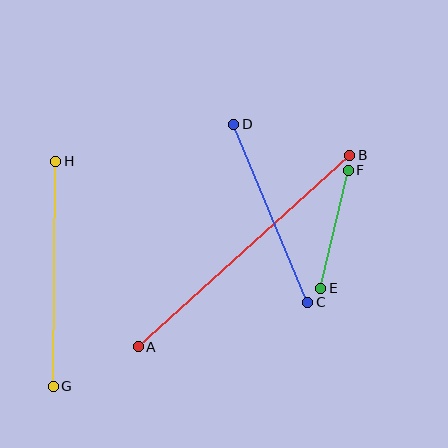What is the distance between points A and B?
The distance is approximately 285 pixels.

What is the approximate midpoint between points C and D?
The midpoint is at approximately (271, 213) pixels.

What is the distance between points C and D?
The distance is approximately 193 pixels.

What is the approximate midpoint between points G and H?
The midpoint is at approximately (55, 274) pixels.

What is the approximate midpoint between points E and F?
The midpoint is at approximately (335, 229) pixels.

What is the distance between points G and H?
The distance is approximately 225 pixels.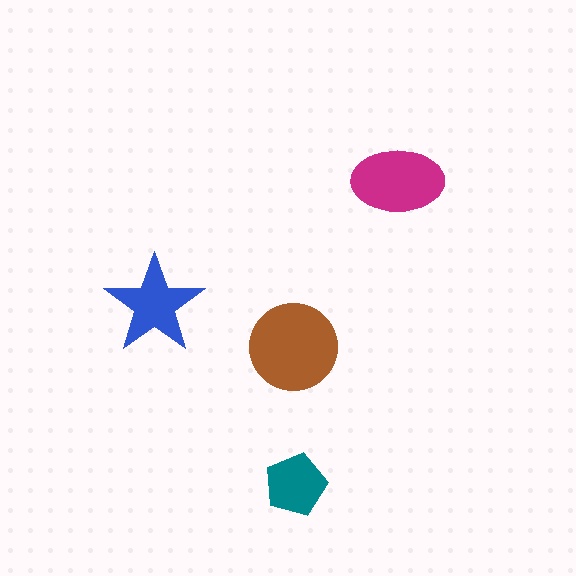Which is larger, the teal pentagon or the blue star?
The blue star.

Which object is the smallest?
The teal pentagon.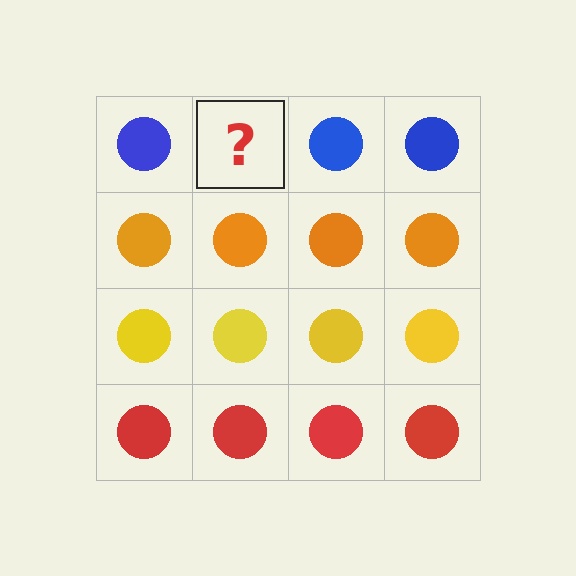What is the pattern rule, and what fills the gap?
The rule is that each row has a consistent color. The gap should be filled with a blue circle.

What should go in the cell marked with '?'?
The missing cell should contain a blue circle.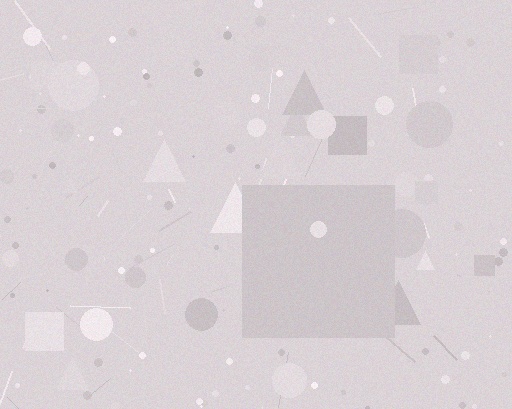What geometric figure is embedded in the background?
A square is embedded in the background.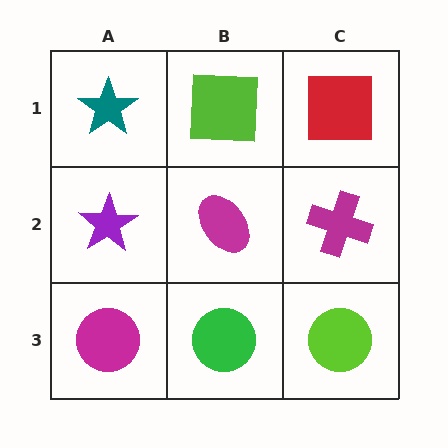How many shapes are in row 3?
3 shapes.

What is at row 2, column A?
A purple star.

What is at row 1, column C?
A red square.